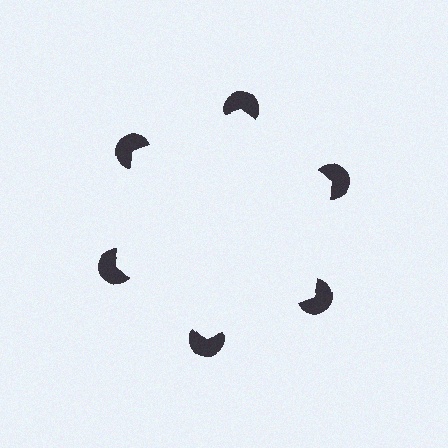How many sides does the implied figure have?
6 sides.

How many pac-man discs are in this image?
There are 6 — one at each vertex of the illusory hexagon.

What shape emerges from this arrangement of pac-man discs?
An illusory hexagon — its edges are inferred from the aligned wedge cuts in the pac-man discs, not physically drawn.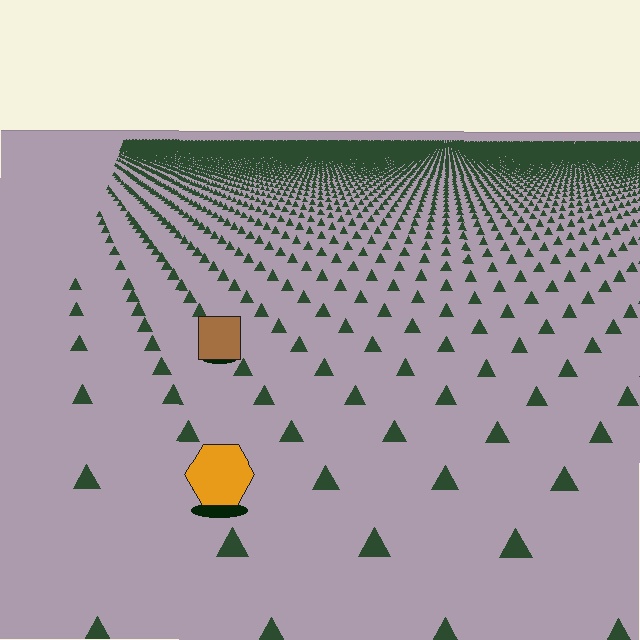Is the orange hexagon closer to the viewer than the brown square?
Yes. The orange hexagon is closer — you can tell from the texture gradient: the ground texture is coarser near it.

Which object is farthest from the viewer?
The brown square is farthest from the viewer. It appears smaller and the ground texture around it is denser.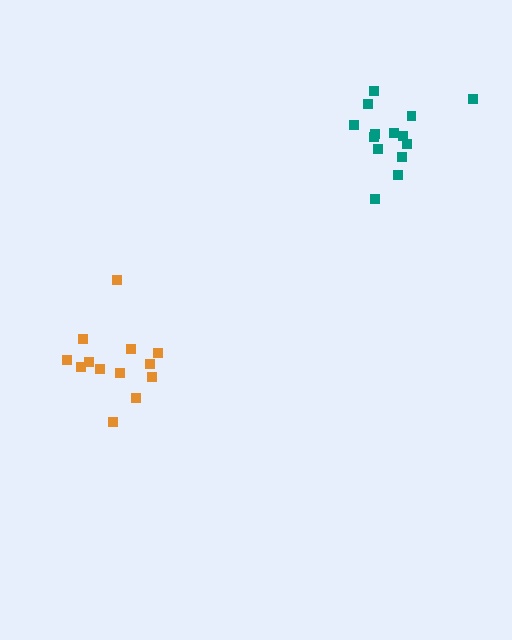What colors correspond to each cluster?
The clusters are colored: teal, orange.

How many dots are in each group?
Group 1: 14 dots, Group 2: 13 dots (27 total).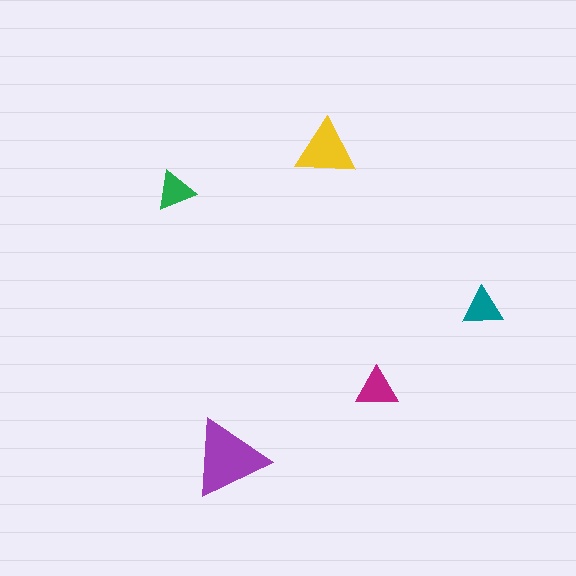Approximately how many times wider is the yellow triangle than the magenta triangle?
About 1.5 times wider.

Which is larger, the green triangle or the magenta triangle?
The magenta one.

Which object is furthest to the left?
The green triangle is leftmost.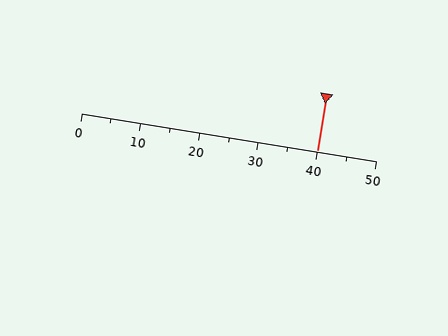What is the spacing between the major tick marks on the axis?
The major ticks are spaced 10 apart.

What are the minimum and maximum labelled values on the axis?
The axis runs from 0 to 50.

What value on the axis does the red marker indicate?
The marker indicates approximately 40.